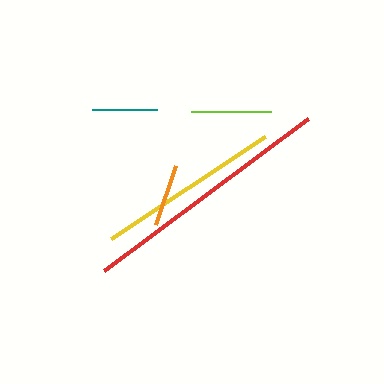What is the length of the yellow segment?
The yellow segment is approximately 184 pixels long.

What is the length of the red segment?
The red segment is approximately 254 pixels long.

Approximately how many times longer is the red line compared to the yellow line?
The red line is approximately 1.4 times the length of the yellow line.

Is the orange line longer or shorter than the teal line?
The teal line is longer than the orange line.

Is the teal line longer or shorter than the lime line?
The lime line is longer than the teal line.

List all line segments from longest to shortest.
From longest to shortest: red, yellow, lime, teal, orange.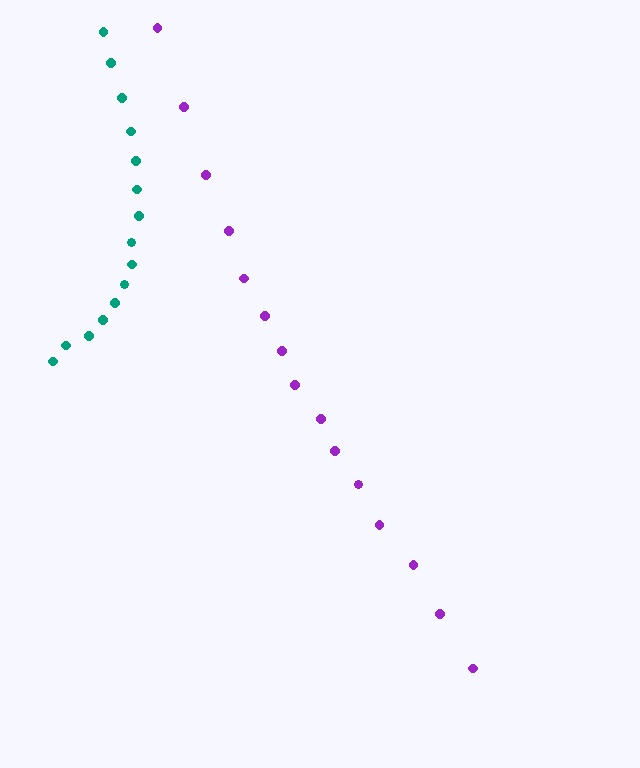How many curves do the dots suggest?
There are 2 distinct paths.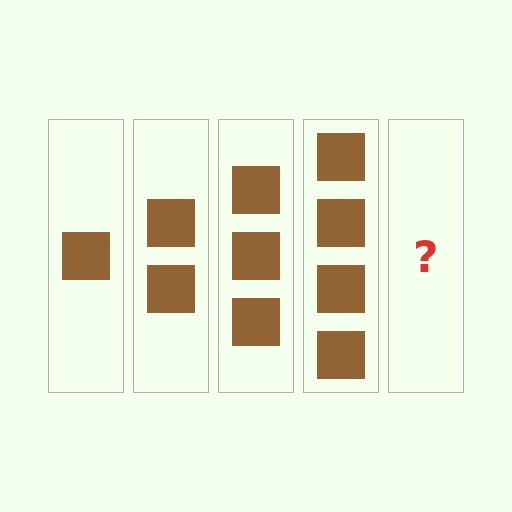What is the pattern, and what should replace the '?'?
The pattern is that each step adds one more square. The '?' should be 5 squares.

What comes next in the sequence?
The next element should be 5 squares.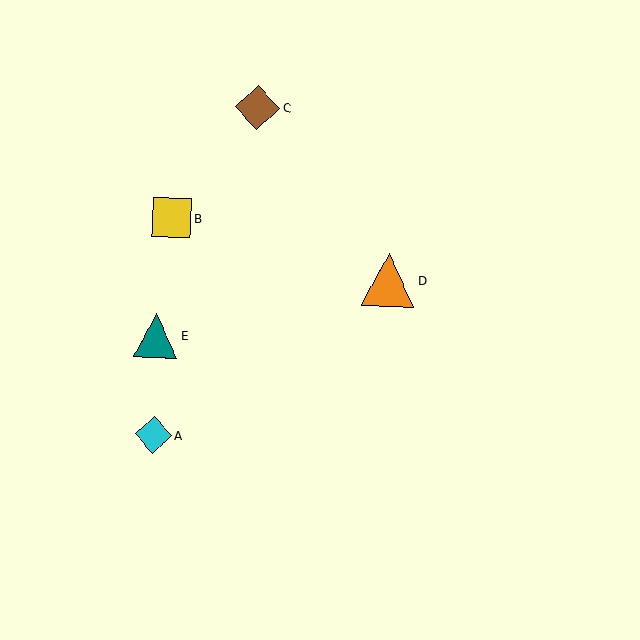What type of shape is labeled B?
Shape B is a yellow square.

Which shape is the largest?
The orange triangle (labeled D) is the largest.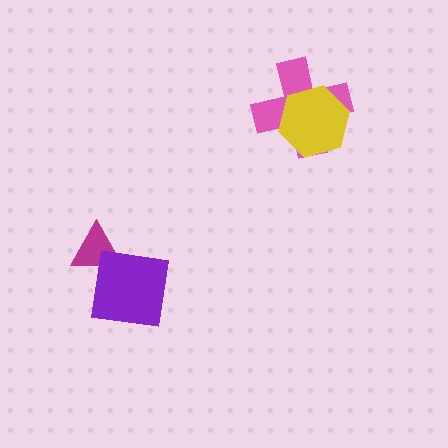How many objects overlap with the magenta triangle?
1 object overlaps with the magenta triangle.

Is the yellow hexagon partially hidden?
No, no other shape covers it.